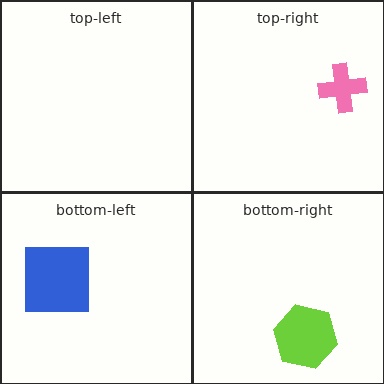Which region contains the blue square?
The bottom-left region.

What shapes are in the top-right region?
The pink cross.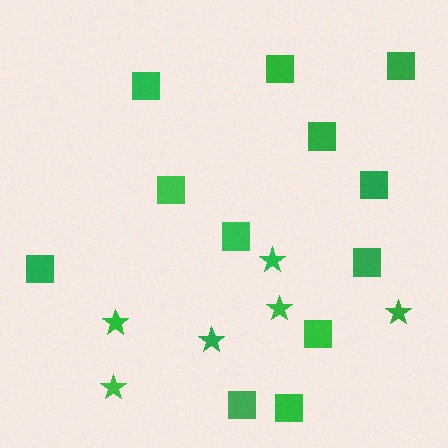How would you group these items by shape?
There are 2 groups: one group of stars (6) and one group of squares (12).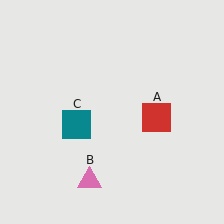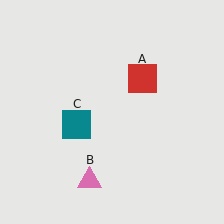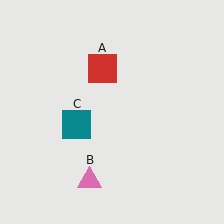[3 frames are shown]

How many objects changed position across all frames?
1 object changed position: red square (object A).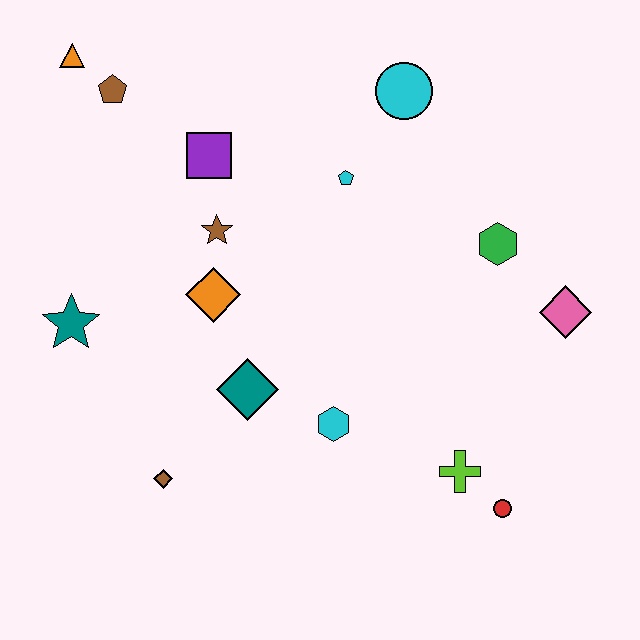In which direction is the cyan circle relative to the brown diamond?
The cyan circle is above the brown diamond.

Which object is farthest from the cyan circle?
The brown diamond is farthest from the cyan circle.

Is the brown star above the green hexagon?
Yes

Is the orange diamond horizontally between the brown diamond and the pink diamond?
Yes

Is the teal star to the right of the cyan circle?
No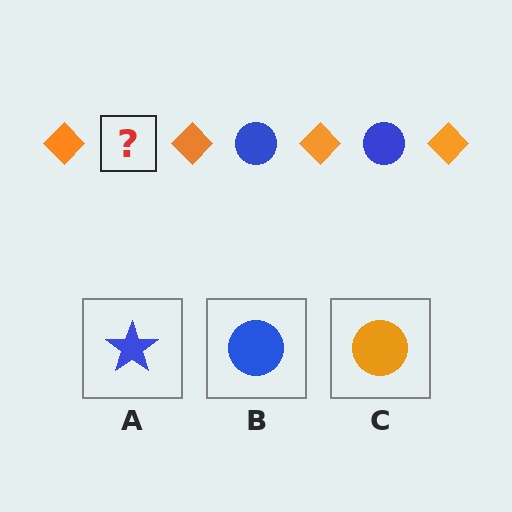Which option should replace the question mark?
Option B.